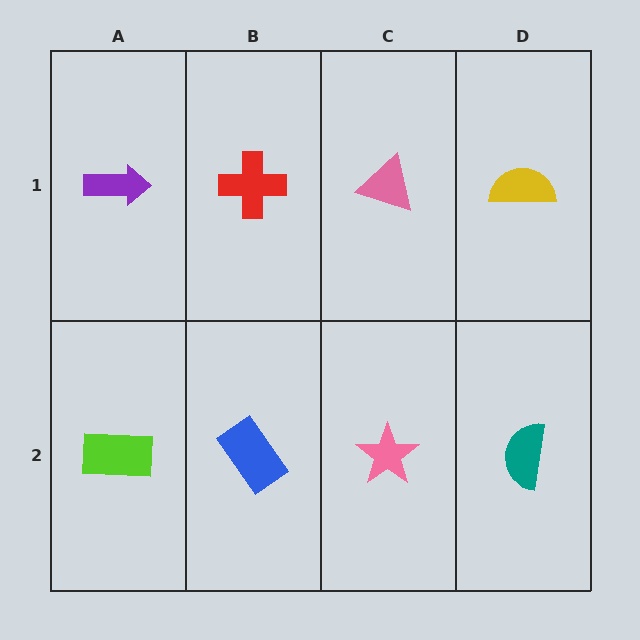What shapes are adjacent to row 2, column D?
A yellow semicircle (row 1, column D), a pink star (row 2, column C).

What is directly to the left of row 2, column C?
A blue rectangle.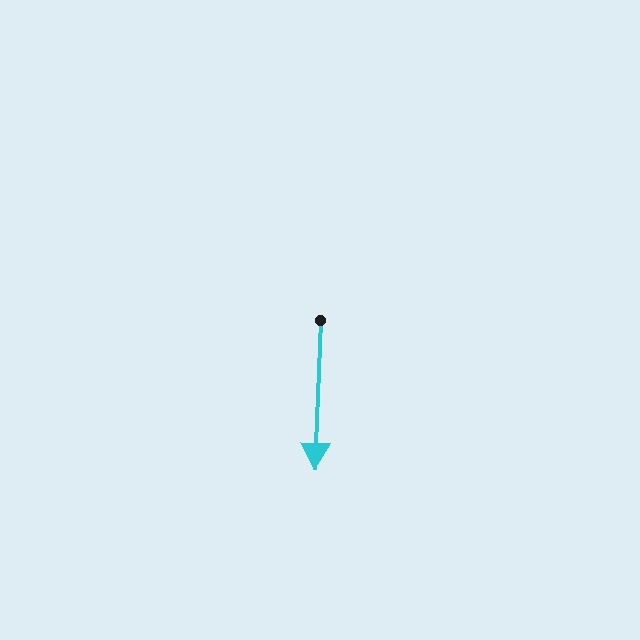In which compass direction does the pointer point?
South.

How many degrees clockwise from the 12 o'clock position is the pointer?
Approximately 182 degrees.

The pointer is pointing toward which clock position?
Roughly 6 o'clock.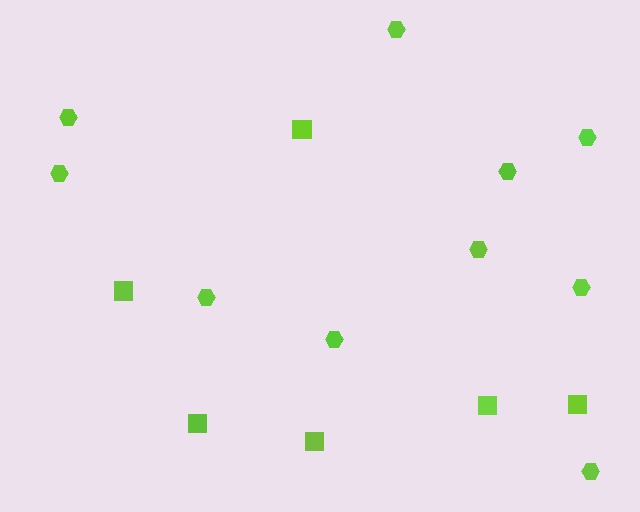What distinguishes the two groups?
There are 2 groups: one group of squares (6) and one group of hexagons (10).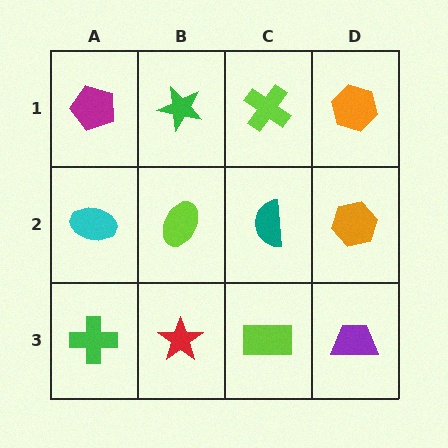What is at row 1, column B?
A green star.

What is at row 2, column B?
A lime ellipse.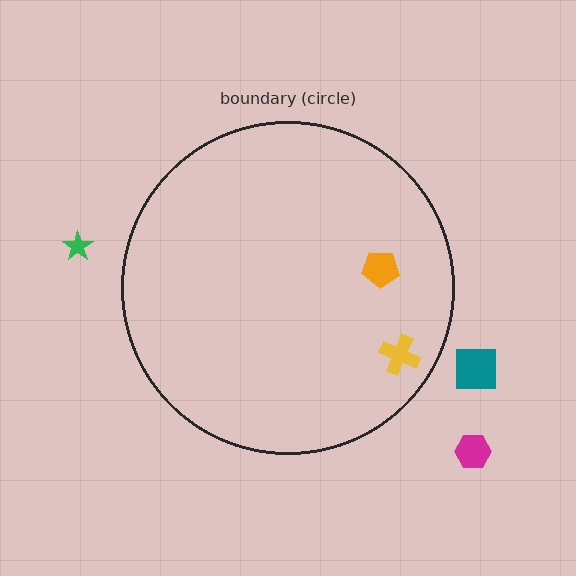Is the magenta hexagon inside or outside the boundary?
Outside.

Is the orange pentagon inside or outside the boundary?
Inside.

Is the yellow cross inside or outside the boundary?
Inside.